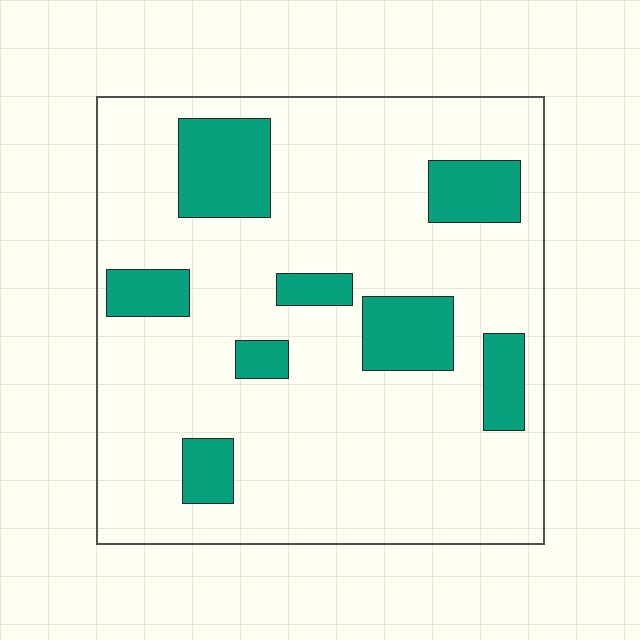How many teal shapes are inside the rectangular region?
8.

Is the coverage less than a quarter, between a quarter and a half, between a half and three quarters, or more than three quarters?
Less than a quarter.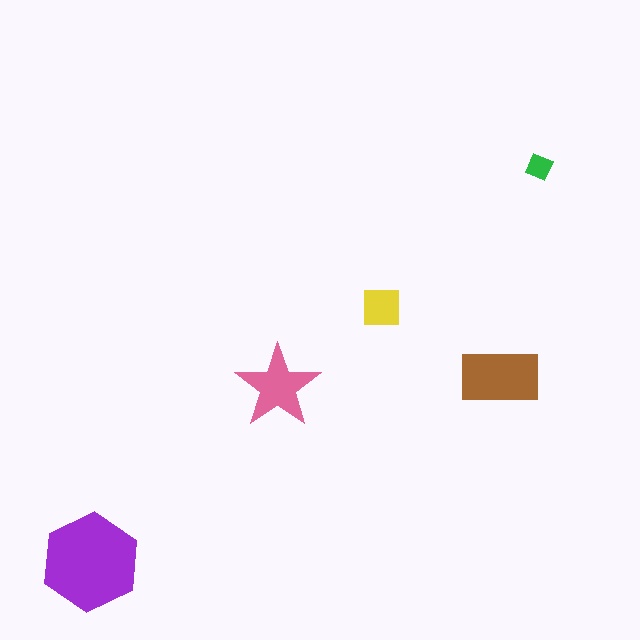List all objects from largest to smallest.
The purple hexagon, the brown rectangle, the pink star, the yellow square, the green diamond.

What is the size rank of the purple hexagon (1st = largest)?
1st.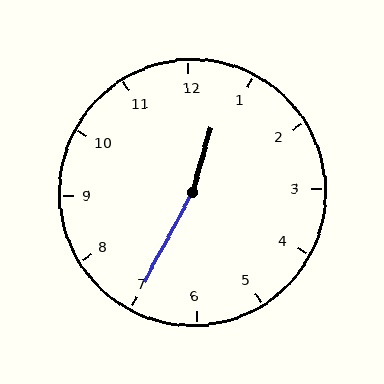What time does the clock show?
12:35.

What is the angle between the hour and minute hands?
Approximately 168 degrees.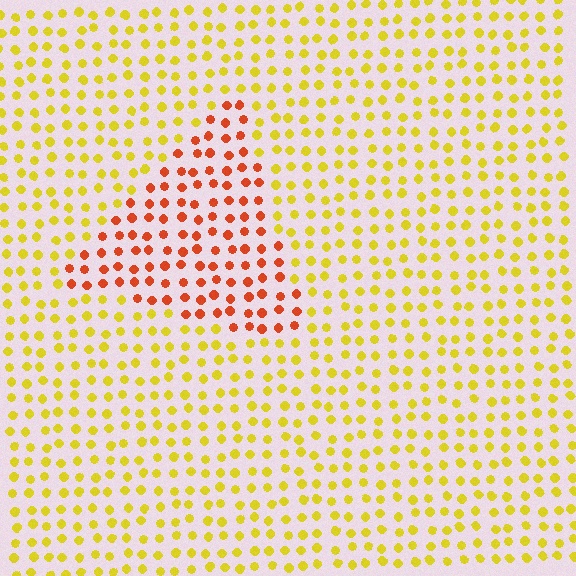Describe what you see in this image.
The image is filled with small yellow elements in a uniform arrangement. A triangle-shaped region is visible where the elements are tinted to a slightly different hue, forming a subtle color boundary.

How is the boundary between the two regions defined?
The boundary is defined purely by a slight shift in hue (about 46 degrees). Spacing, size, and orientation are identical on both sides.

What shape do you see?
I see a triangle.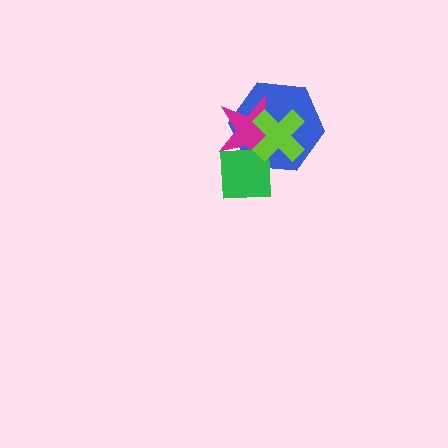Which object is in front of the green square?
The lime cross is in front of the green square.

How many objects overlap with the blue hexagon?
3 objects overlap with the blue hexagon.